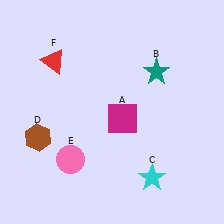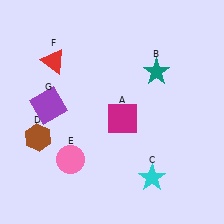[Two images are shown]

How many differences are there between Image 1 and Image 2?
There is 1 difference between the two images.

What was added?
A purple square (G) was added in Image 2.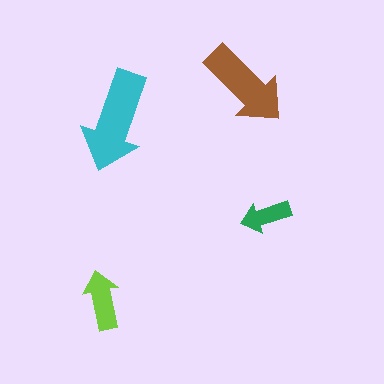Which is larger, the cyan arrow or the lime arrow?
The cyan one.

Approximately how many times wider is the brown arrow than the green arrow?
About 2 times wider.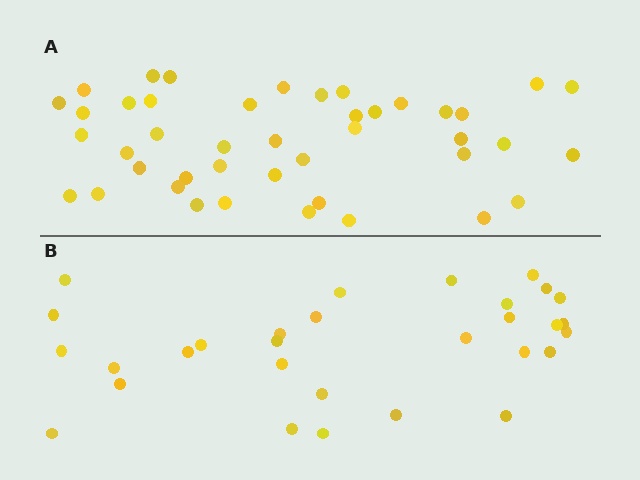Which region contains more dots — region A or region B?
Region A (the top region) has more dots.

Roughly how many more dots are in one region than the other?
Region A has approximately 15 more dots than region B.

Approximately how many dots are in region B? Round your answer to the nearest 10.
About 30 dots.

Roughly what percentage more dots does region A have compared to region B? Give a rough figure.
About 45% more.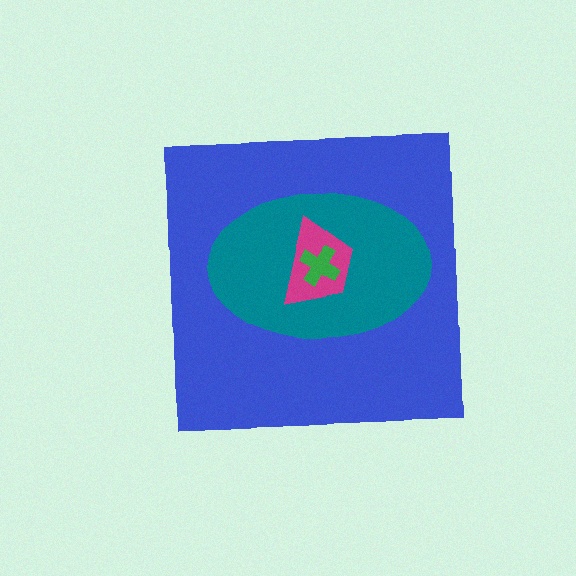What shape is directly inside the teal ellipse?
The magenta trapezoid.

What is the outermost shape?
The blue square.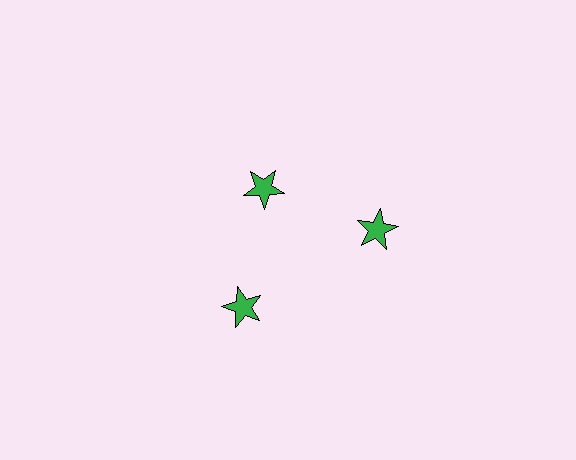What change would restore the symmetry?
The symmetry would be restored by moving it outward, back onto the ring so that all 3 stars sit at equal angles and equal distance from the center.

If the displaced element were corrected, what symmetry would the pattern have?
It would have 3-fold rotational symmetry — the pattern would map onto itself every 120 degrees.